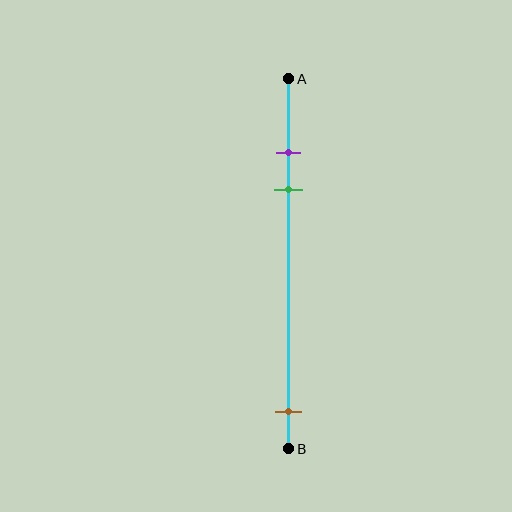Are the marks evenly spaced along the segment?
No, the marks are not evenly spaced.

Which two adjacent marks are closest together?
The purple and green marks are the closest adjacent pair.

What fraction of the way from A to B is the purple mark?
The purple mark is approximately 20% (0.2) of the way from A to B.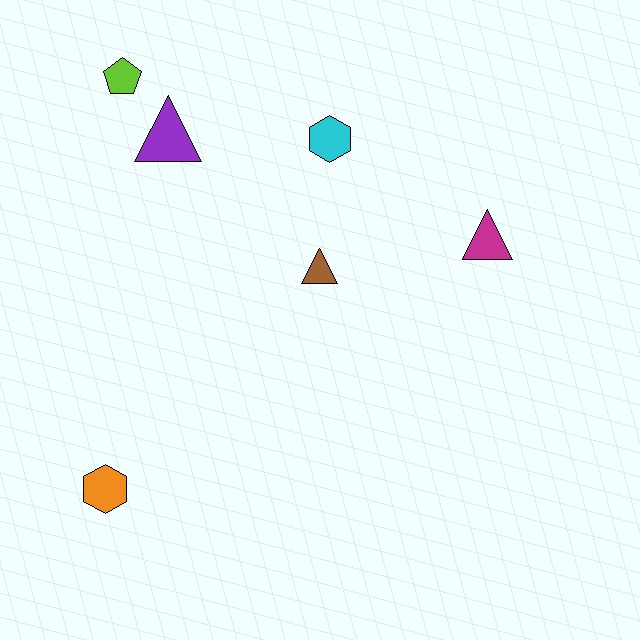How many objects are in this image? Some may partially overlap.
There are 6 objects.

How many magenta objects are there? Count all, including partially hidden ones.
There is 1 magenta object.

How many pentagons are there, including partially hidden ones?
There is 1 pentagon.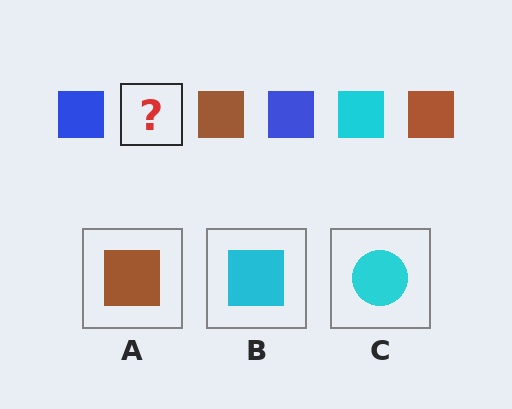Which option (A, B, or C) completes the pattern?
B.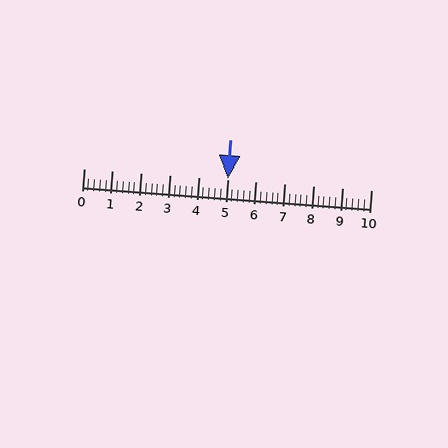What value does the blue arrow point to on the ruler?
The blue arrow points to approximately 5.0.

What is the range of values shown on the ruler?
The ruler shows values from 0 to 10.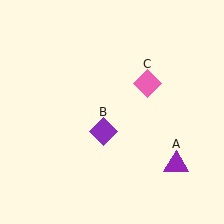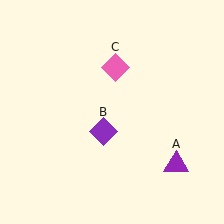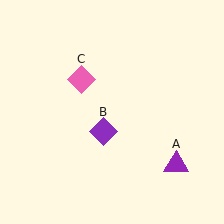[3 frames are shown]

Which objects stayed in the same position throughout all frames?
Purple triangle (object A) and purple diamond (object B) remained stationary.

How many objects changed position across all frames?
1 object changed position: pink diamond (object C).